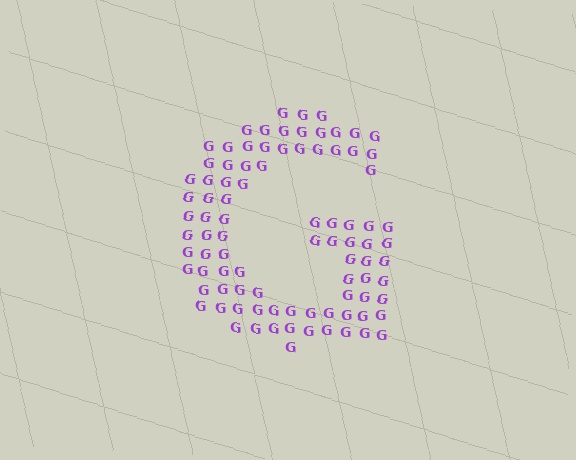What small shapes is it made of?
It is made of small letter G's.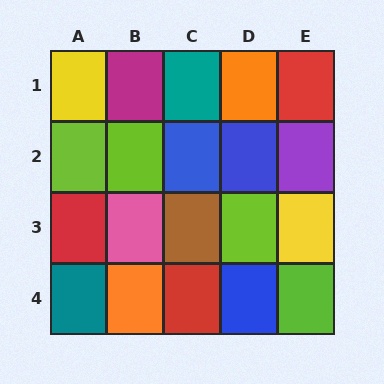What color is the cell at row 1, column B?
Magenta.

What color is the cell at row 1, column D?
Orange.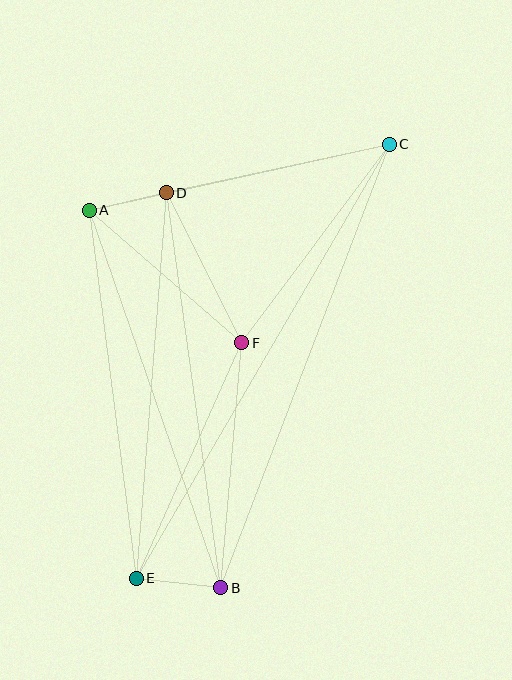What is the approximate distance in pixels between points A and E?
The distance between A and E is approximately 371 pixels.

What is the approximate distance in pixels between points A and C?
The distance between A and C is approximately 307 pixels.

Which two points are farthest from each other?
Points C and E are farthest from each other.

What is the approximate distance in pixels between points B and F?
The distance between B and F is approximately 246 pixels.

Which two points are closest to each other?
Points A and D are closest to each other.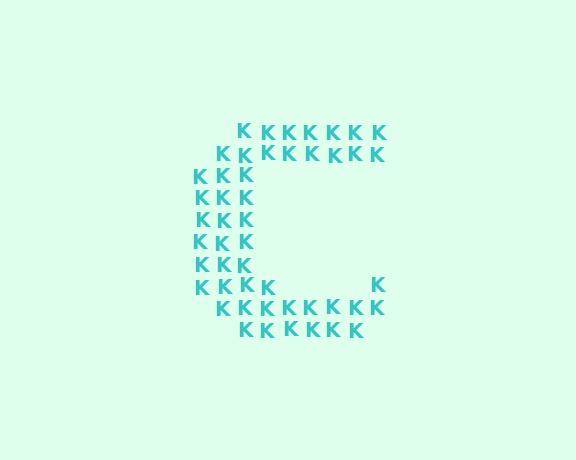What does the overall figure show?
The overall figure shows the letter C.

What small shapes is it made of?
It is made of small letter K's.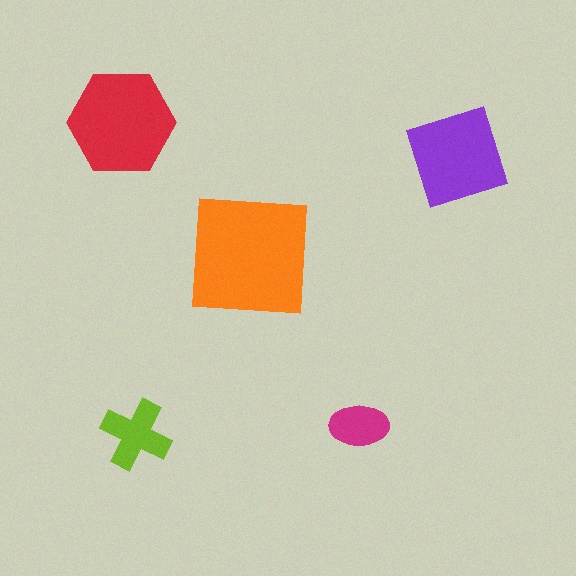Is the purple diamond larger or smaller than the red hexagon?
Smaller.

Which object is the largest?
The orange square.